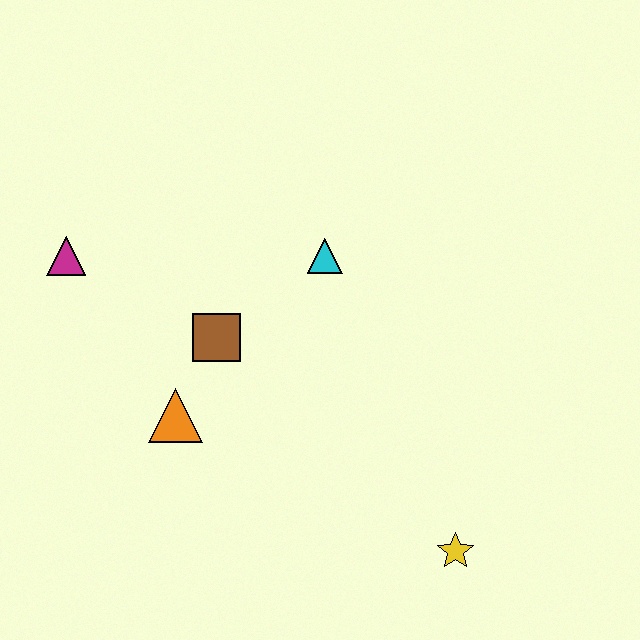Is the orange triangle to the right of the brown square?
No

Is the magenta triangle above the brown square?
Yes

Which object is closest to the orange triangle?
The brown square is closest to the orange triangle.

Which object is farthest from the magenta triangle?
The yellow star is farthest from the magenta triangle.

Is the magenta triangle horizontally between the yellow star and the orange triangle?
No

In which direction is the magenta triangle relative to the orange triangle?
The magenta triangle is above the orange triangle.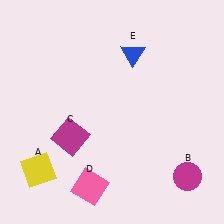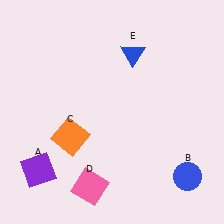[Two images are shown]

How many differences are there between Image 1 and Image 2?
There are 3 differences between the two images.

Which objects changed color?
A changed from yellow to purple. B changed from magenta to blue. C changed from magenta to orange.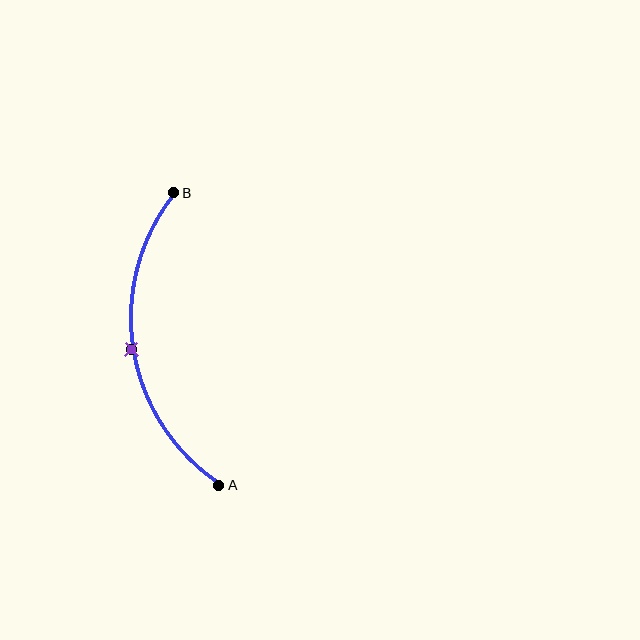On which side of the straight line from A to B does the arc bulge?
The arc bulges to the left of the straight line connecting A and B.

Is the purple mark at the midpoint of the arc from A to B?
Yes. The purple mark lies on the arc at equal arc-length from both A and B — it is the arc midpoint.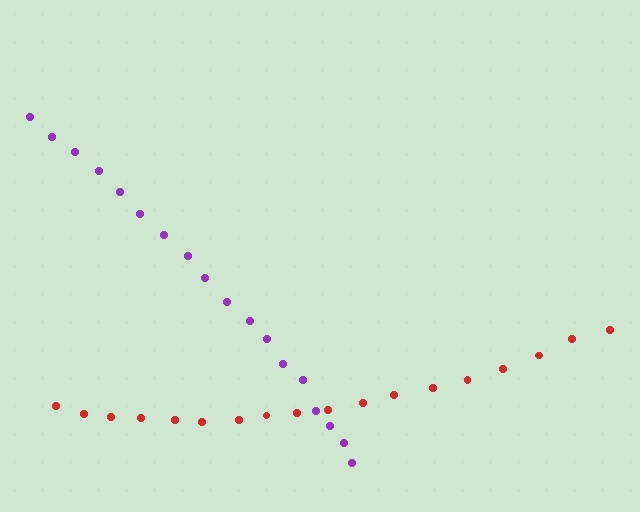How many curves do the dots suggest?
There are 2 distinct paths.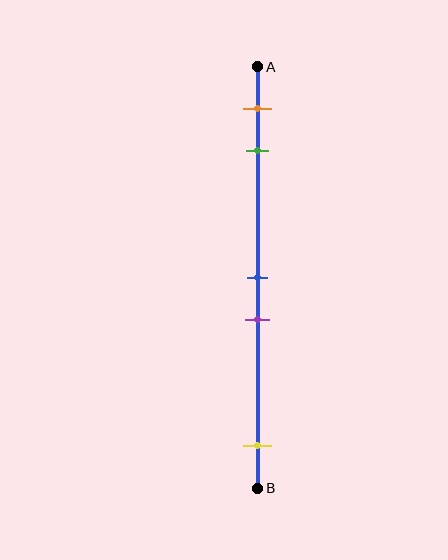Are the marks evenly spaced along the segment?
No, the marks are not evenly spaced.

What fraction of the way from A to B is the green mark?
The green mark is approximately 20% (0.2) of the way from A to B.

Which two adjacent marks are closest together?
The blue and purple marks are the closest adjacent pair.